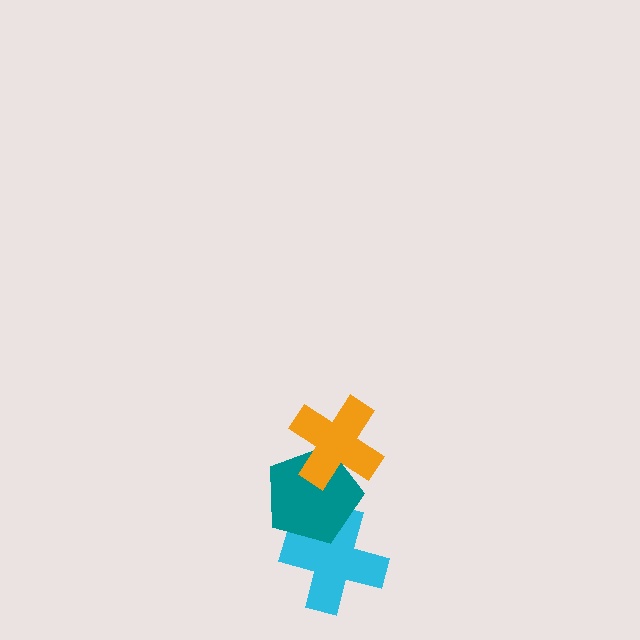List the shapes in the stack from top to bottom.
From top to bottom: the orange cross, the teal pentagon, the cyan cross.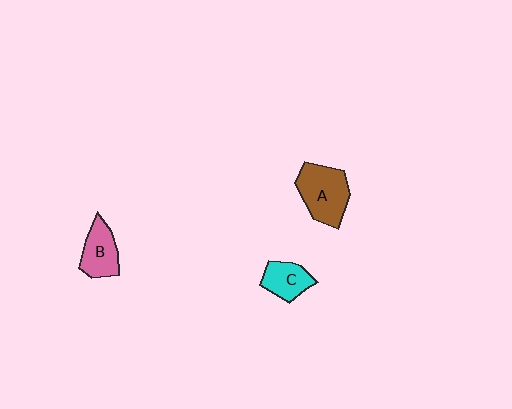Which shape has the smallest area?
Shape C (cyan).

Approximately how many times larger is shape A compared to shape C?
Approximately 1.6 times.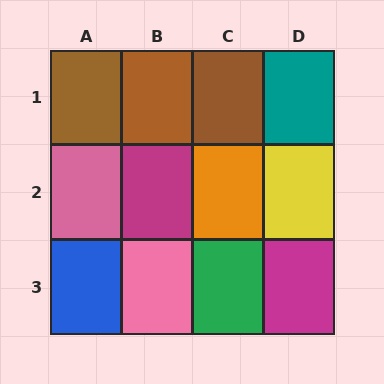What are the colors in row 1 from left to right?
Brown, brown, brown, teal.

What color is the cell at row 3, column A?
Blue.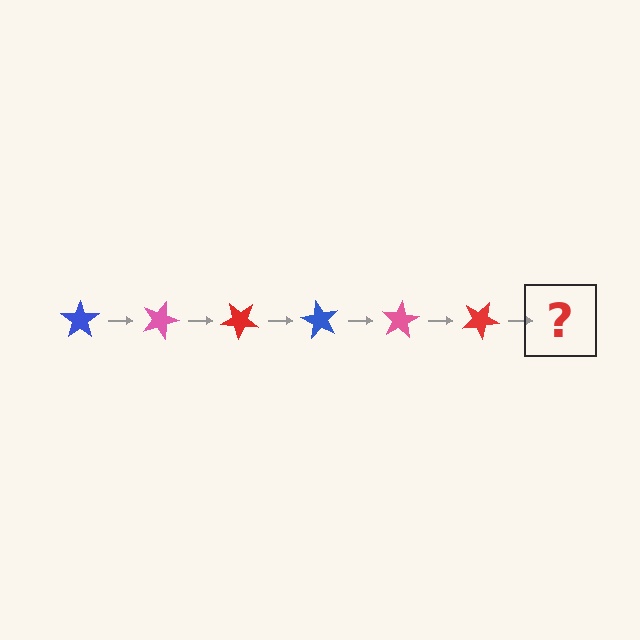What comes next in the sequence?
The next element should be a blue star, rotated 120 degrees from the start.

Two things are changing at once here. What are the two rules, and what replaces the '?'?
The two rules are that it rotates 20 degrees each step and the color cycles through blue, pink, and red. The '?' should be a blue star, rotated 120 degrees from the start.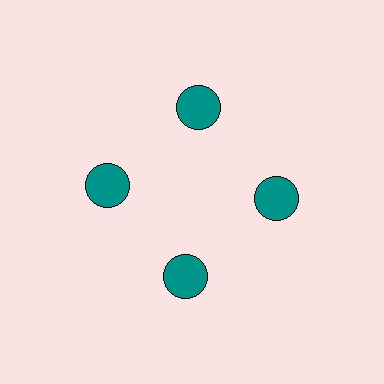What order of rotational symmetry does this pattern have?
This pattern has 4-fold rotational symmetry.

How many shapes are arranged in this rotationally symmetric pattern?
There are 4 shapes, arranged in 4 groups of 1.